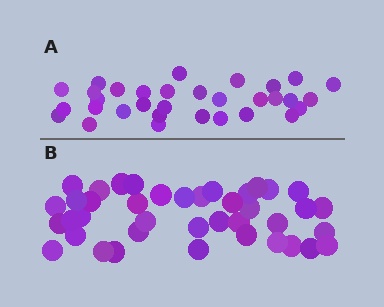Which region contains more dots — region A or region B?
Region B (the bottom region) has more dots.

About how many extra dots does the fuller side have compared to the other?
Region B has roughly 8 or so more dots than region A.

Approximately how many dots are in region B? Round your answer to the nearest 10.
About 40 dots.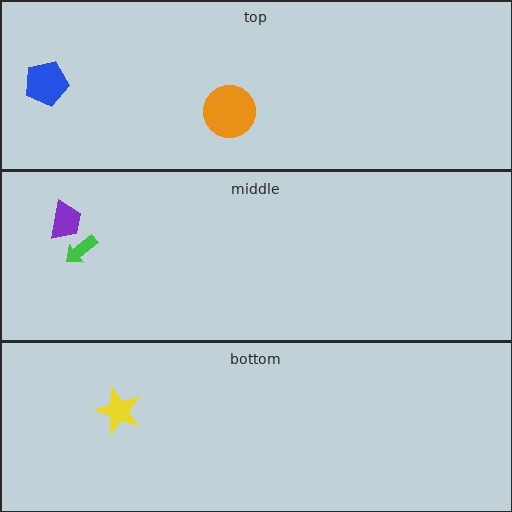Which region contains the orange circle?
The top region.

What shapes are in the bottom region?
The yellow star.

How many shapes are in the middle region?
2.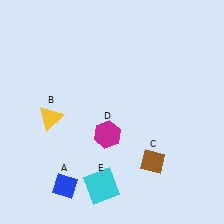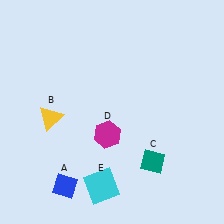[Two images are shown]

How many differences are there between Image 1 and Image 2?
There is 1 difference between the two images.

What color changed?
The diamond (C) changed from brown in Image 1 to teal in Image 2.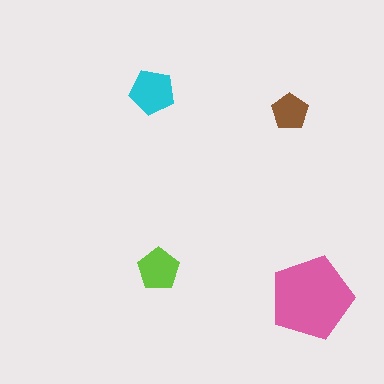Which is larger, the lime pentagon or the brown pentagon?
The lime one.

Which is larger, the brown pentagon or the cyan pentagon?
The cyan one.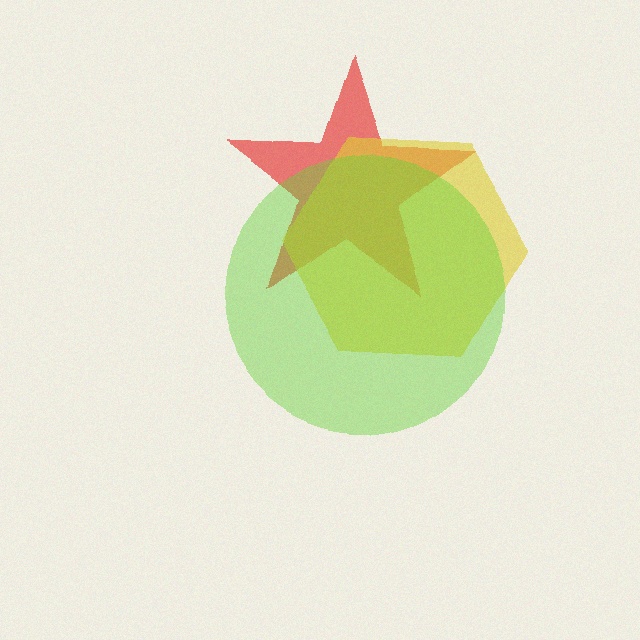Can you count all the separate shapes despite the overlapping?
Yes, there are 3 separate shapes.